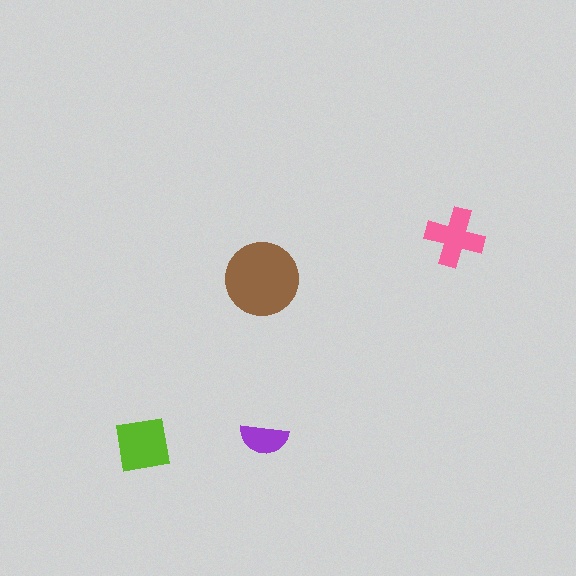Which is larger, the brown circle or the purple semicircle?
The brown circle.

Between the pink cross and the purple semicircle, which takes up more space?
The pink cross.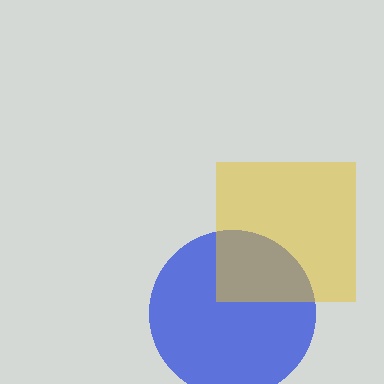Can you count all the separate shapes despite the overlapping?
Yes, there are 2 separate shapes.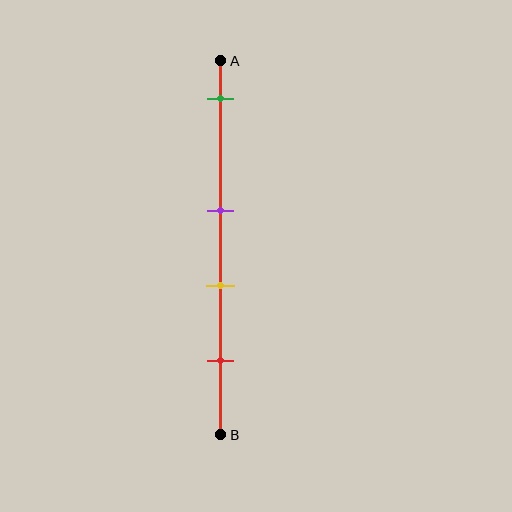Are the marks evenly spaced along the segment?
No, the marks are not evenly spaced.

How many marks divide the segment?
There are 4 marks dividing the segment.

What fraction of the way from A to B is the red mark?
The red mark is approximately 80% (0.8) of the way from A to B.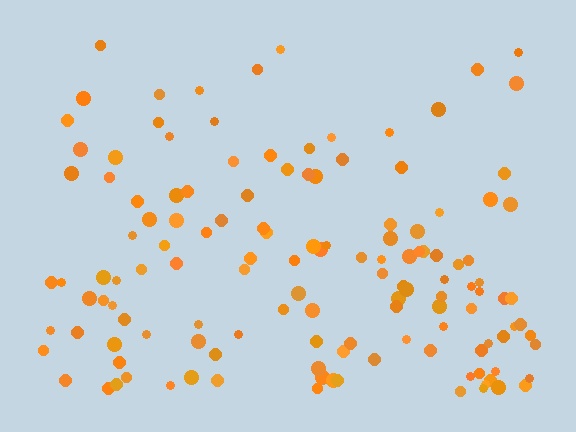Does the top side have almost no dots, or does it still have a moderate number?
Still a moderate number, just noticeably fewer than the bottom.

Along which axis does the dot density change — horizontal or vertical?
Vertical.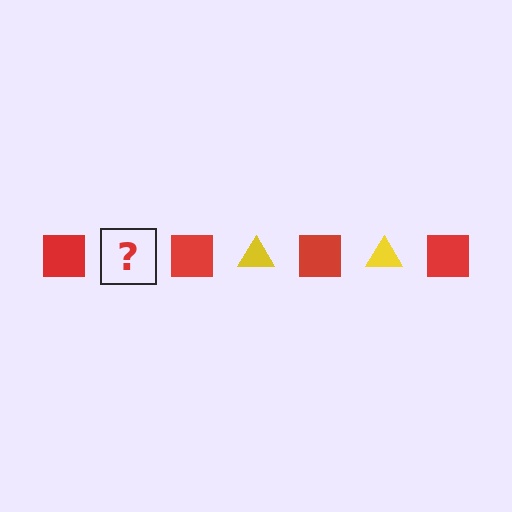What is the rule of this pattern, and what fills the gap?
The rule is that the pattern alternates between red square and yellow triangle. The gap should be filled with a yellow triangle.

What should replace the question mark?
The question mark should be replaced with a yellow triangle.